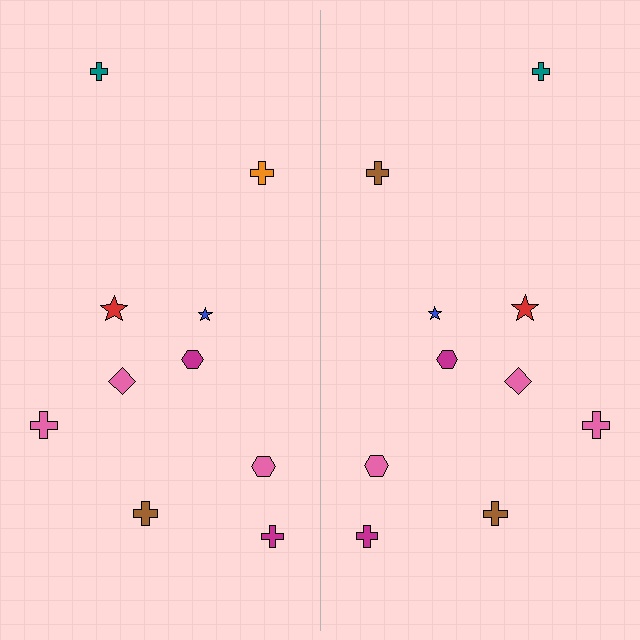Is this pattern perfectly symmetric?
No, the pattern is not perfectly symmetric. The brown cross on the right side breaks the symmetry — its mirror counterpart is orange.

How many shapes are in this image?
There are 20 shapes in this image.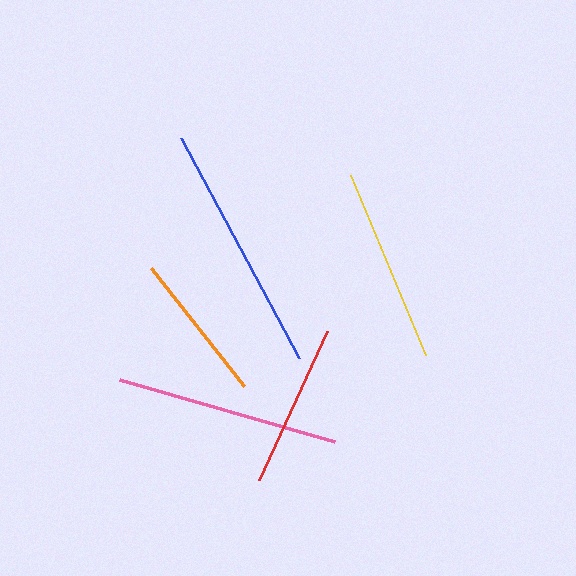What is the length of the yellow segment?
The yellow segment is approximately 195 pixels long.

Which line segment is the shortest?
The orange line is the shortest at approximately 150 pixels.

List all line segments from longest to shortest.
From longest to shortest: blue, pink, yellow, red, orange.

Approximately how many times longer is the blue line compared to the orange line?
The blue line is approximately 1.7 times the length of the orange line.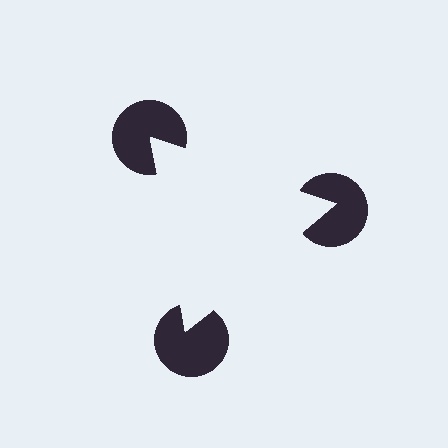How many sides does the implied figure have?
3 sides.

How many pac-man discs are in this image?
There are 3 — one at each vertex of the illusory triangle.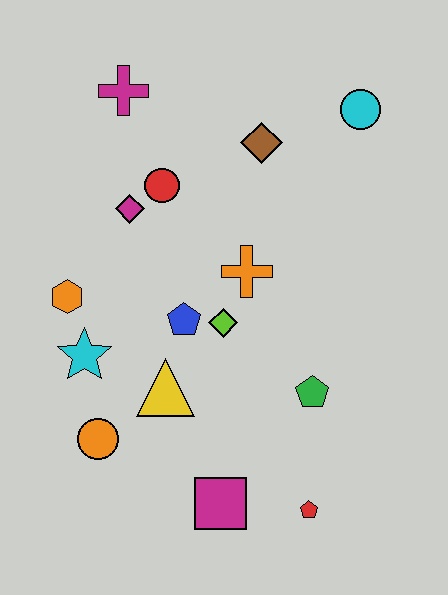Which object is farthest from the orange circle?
The cyan circle is farthest from the orange circle.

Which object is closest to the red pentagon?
The magenta square is closest to the red pentagon.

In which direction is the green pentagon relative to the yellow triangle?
The green pentagon is to the right of the yellow triangle.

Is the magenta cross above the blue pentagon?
Yes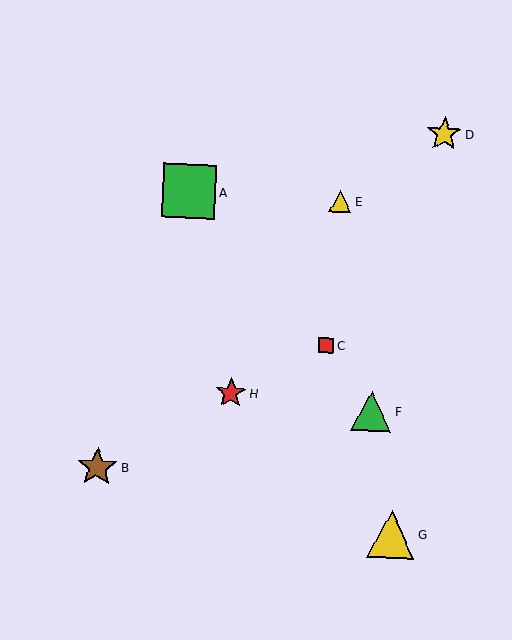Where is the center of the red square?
The center of the red square is at (326, 345).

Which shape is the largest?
The green square (labeled A) is the largest.